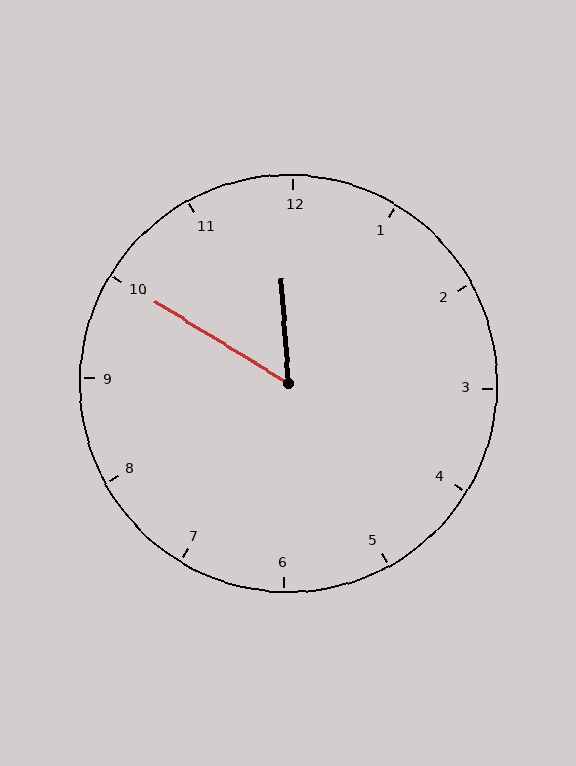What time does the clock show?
11:50.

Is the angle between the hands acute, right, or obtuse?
It is acute.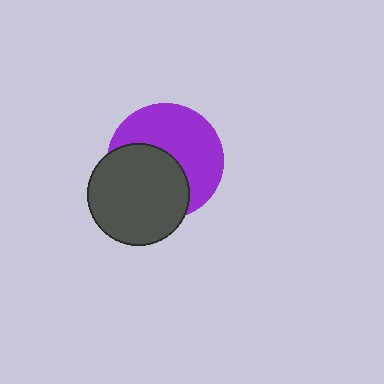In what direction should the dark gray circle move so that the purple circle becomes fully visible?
The dark gray circle should move toward the lower-left. That is the shortest direction to clear the overlap and leave the purple circle fully visible.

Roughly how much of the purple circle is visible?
About half of it is visible (roughly 55%).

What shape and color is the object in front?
The object in front is a dark gray circle.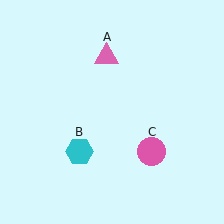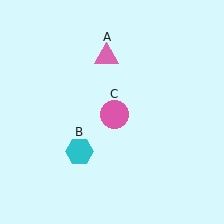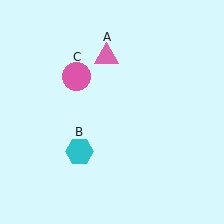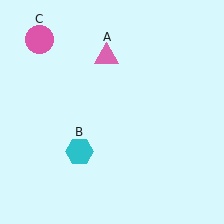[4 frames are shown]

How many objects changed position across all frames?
1 object changed position: pink circle (object C).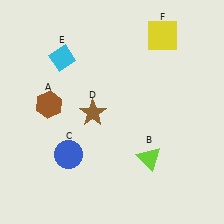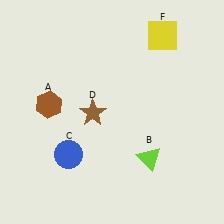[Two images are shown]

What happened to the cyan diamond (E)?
The cyan diamond (E) was removed in Image 2. It was in the top-left area of Image 1.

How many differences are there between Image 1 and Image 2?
There is 1 difference between the two images.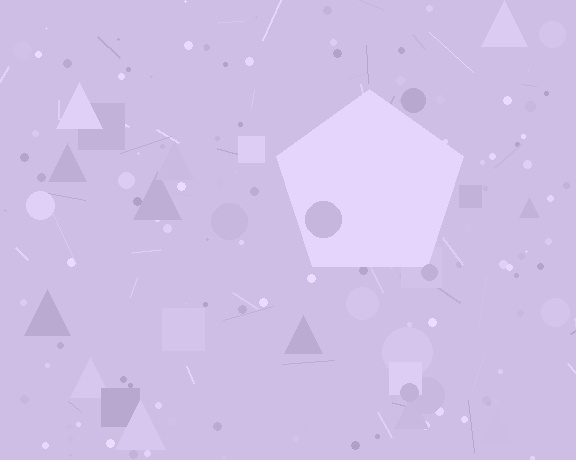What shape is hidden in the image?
A pentagon is hidden in the image.